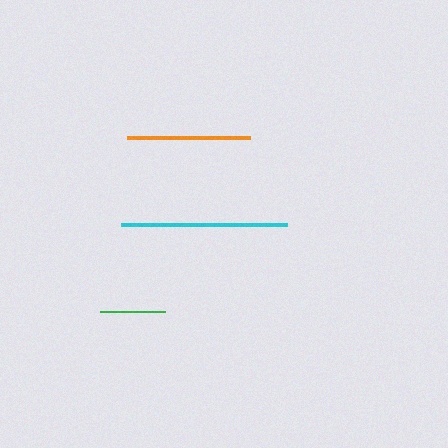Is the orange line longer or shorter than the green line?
The orange line is longer than the green line.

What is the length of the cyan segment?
The cyan segment is approximately 166 pixels long.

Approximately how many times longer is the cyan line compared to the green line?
The cyan line is approximately 2.6 times the length of the green line.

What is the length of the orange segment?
The orange segment is approximately 123 pixels long.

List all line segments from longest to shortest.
From longest to shortest: cyan, orange, green.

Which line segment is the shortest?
The green line is the shortest at approximately 65 pixels.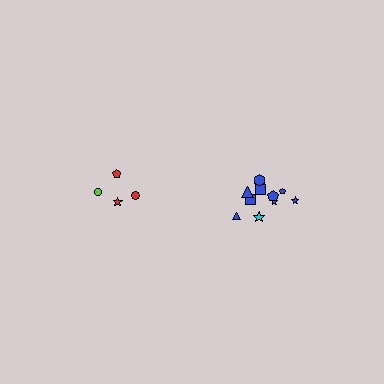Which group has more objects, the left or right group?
The right group.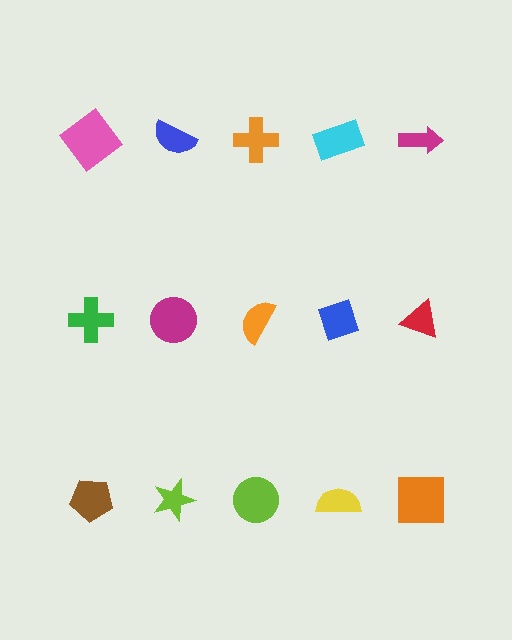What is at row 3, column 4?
A yellow semicircle.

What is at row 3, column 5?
An orange square.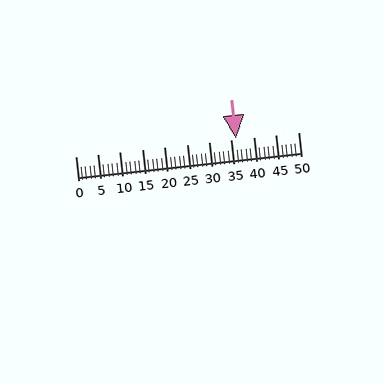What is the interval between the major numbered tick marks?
The major tick marks are spaced 5 units apart.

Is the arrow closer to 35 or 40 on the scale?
The arrow is closer to 35.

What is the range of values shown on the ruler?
The ruler shows values from 0 to 50.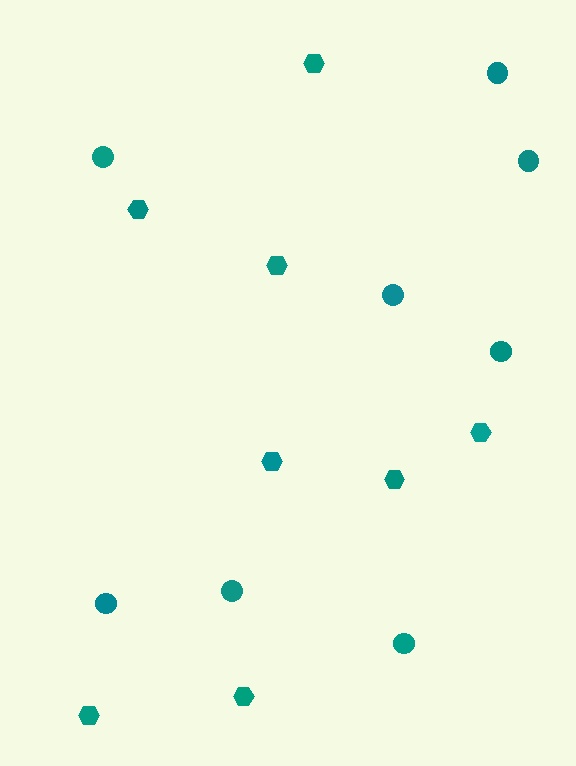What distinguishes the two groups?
There are 2 groups: one group of circles (8) and one group of hexagons (8).